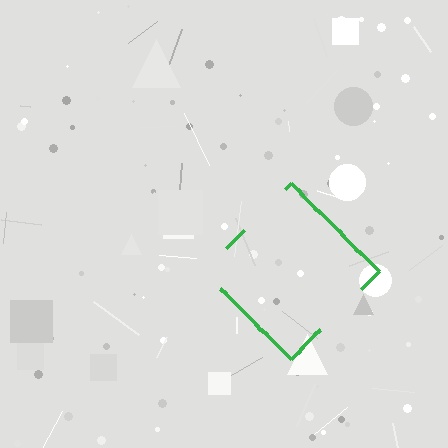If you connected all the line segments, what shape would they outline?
They would outline a diamond.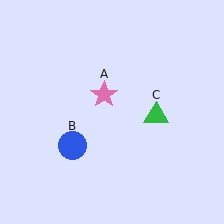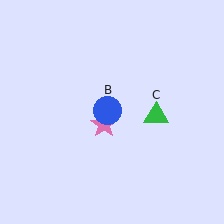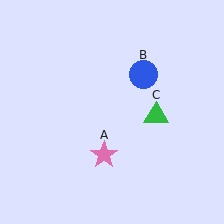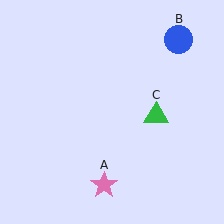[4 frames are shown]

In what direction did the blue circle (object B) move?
The blue circle (object B) moved up and to the right.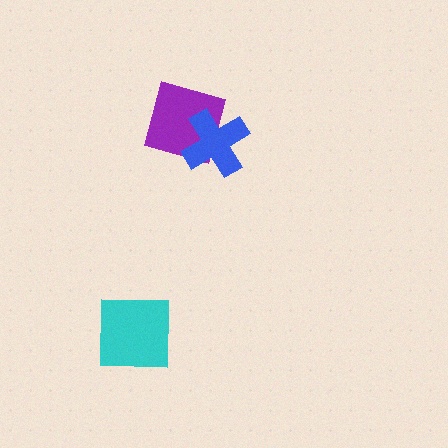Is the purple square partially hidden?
Yes, it is partially covered by another shape.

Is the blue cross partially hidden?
No, no other shape covers it.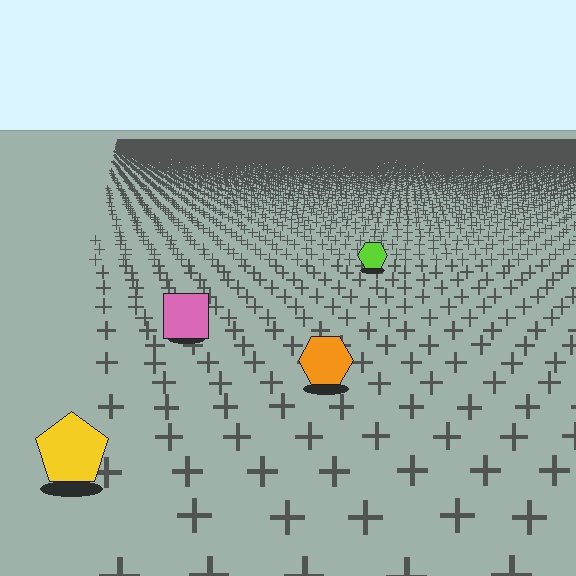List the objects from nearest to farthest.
From nearest to farthest: the yellow pentagon, the orange hexagon, the pink square, the lime hexagon.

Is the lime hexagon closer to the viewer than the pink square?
No. The pink square is closer — you can tell from the texture gradient: the ground texture is coarser near it.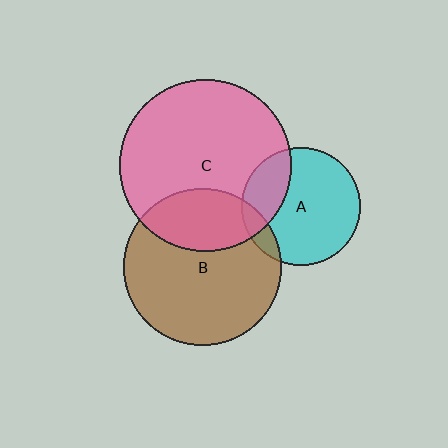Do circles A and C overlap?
Yes.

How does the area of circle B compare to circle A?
Approximately 1.8 times.